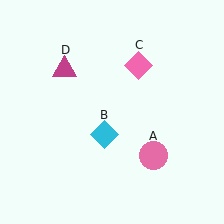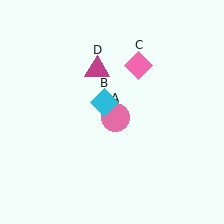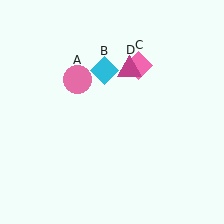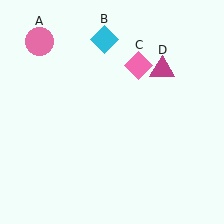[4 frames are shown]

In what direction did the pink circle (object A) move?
The pink circle (object A) moved up and to the left.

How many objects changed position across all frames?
3 objects changed position: pink circle (object A), cyan diamond (object B), magenta triangle (object D).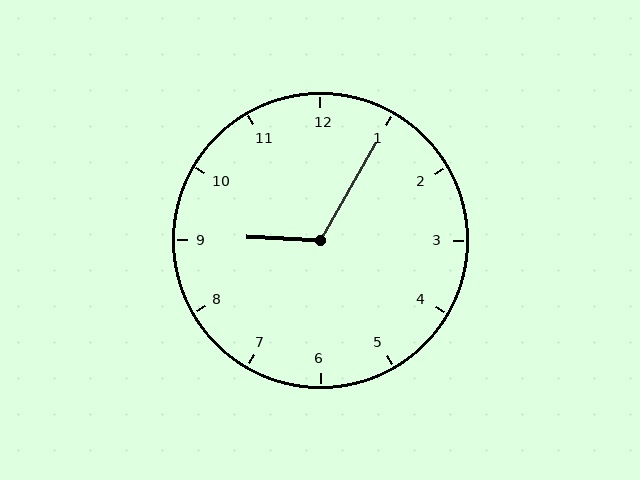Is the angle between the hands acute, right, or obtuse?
It is obtuse.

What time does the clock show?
9:05.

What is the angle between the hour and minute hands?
Approximately 118 degrees.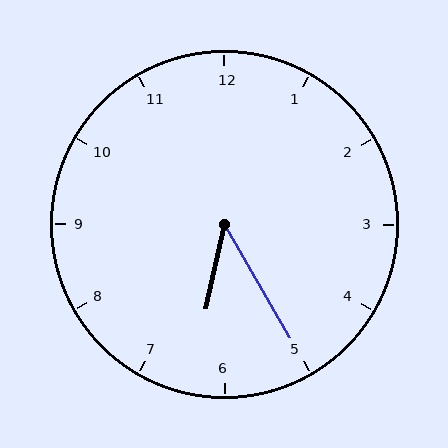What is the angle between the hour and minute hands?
Approximately 42 degrees.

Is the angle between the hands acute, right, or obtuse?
It is acute.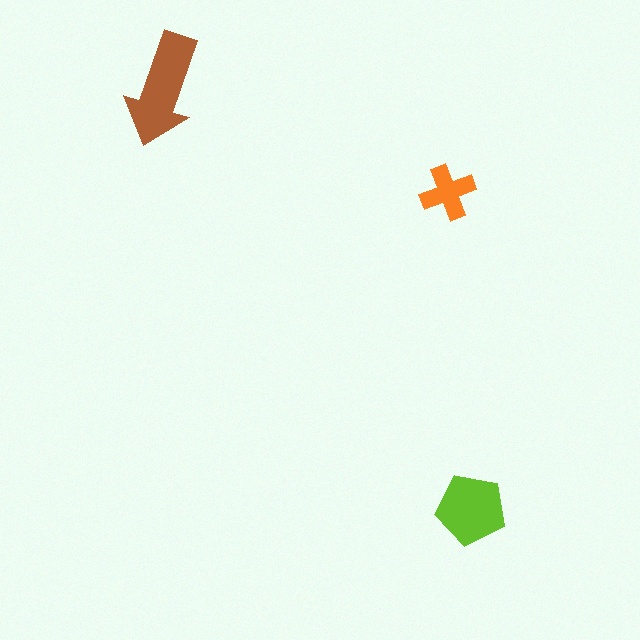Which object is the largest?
The brown arrow.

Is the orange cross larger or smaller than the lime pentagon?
Smaller.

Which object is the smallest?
The orange cross.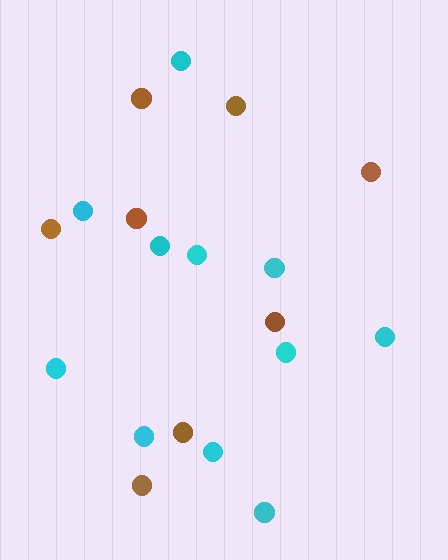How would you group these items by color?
There are 2 groups: one group of brown circles (8) and one group of cyan circles (11).